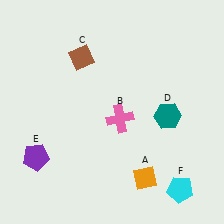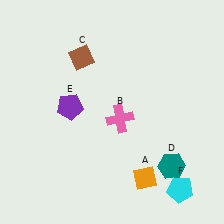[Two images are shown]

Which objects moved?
The objects that moved are: the teal hexagon (D), the purple pentagon (E).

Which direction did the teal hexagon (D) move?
The teal hexagon (D) moved down.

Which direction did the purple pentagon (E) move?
The purple pentagon (E) moved up.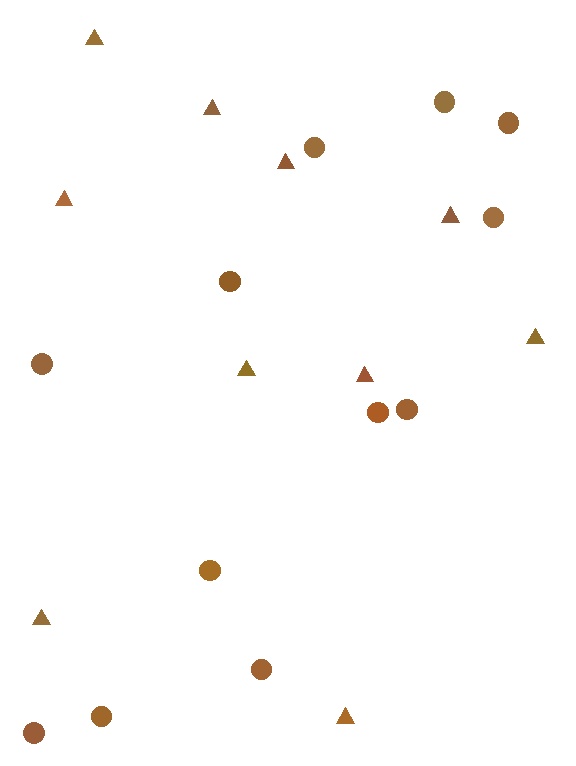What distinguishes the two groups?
There are 2 groups: one group of circles (12) and one group of triangles (10).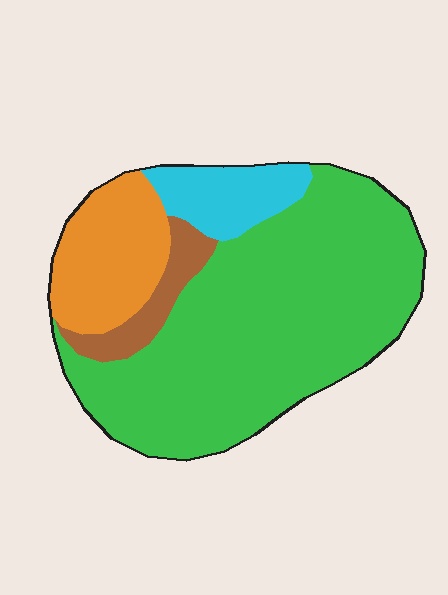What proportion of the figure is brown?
Brown takes up less than a quarter of the figure.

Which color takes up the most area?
Green, at roughly 65%.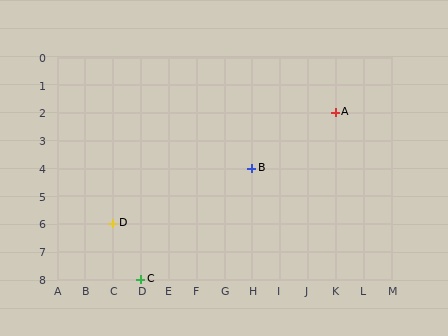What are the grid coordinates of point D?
Point D is at grid coordinates (C, 6).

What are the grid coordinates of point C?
Point C is at grid coordinates (D, 8).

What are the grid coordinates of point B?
Point B is at grid coordinates (H, 4).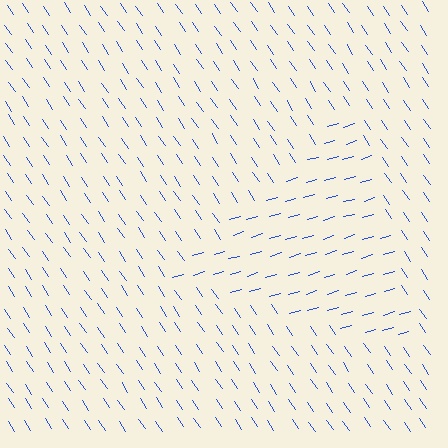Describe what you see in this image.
The image is filled with small blue line segments. A triangle region in the image has lines oriented differently from the surrounding lines, creating a visible texture boundary.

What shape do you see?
I see a triangle.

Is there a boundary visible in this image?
Yes, there is a texture boundary formed by a change in line orientation.